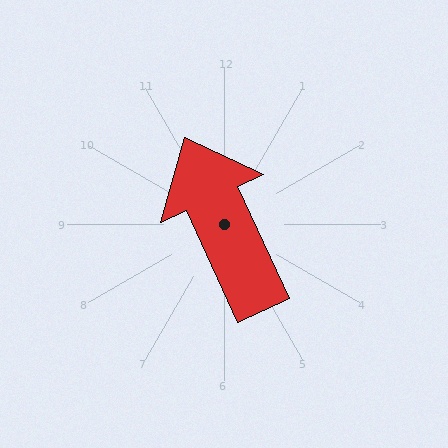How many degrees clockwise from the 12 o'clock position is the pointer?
Approximately 335 degrees.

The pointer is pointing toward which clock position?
Roughly 11 o'clock.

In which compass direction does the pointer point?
Northwest.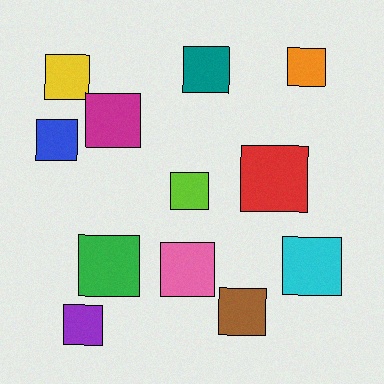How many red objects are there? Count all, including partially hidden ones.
There is 1 red object.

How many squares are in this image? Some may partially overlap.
There are 12 squares.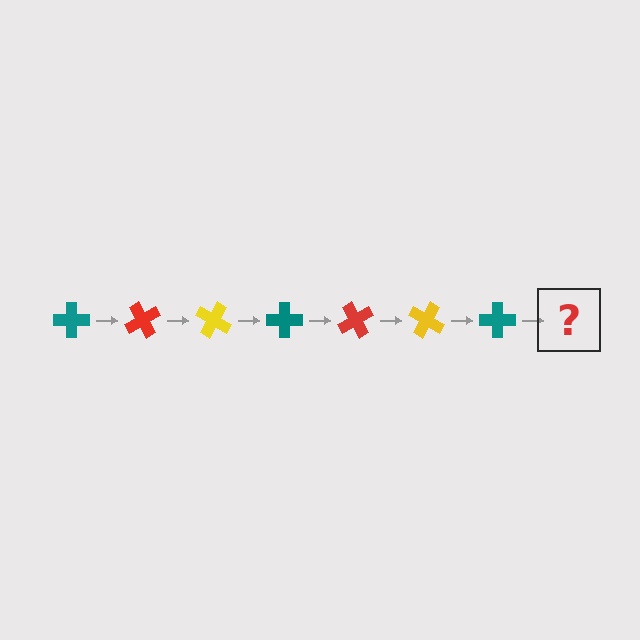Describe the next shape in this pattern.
It should be a red cross, rotated 420 degrees from the start.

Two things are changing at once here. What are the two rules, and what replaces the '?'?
The two rules are that it rotates 60 degrees each step and the color cycles through teal, red, and yellow. The '?' should be a red cross, rotated 420 degrees from the start.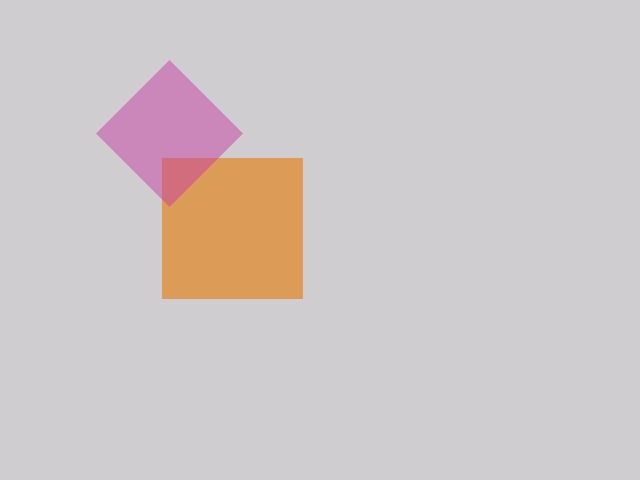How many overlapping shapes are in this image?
There are 2 overlapping shapes in the image.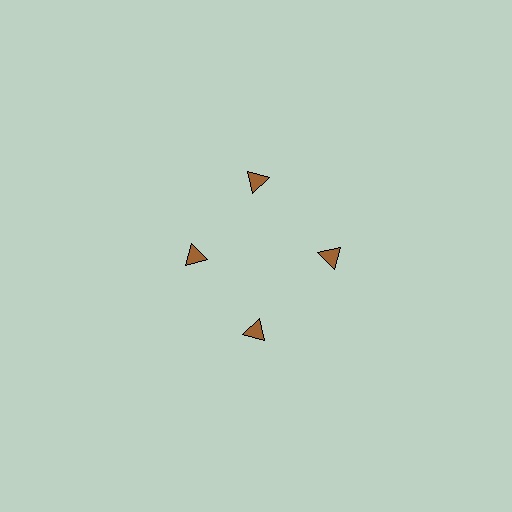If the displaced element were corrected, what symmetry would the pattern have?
It would have 4-fold rotational symmetry — the pattern would map onto itself every 90 degrees.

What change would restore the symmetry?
The symmetry would be restored by moving it outward, back onto the ring so that all 4 triangles sit at equal angles and equal distance from the center.